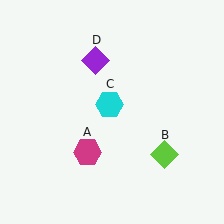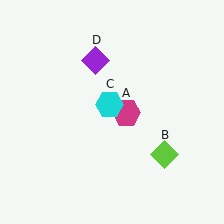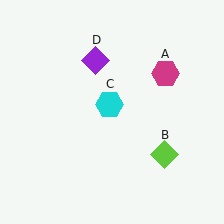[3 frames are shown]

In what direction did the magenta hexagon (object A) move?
The magenta hexagon (object A) moved up and to the right.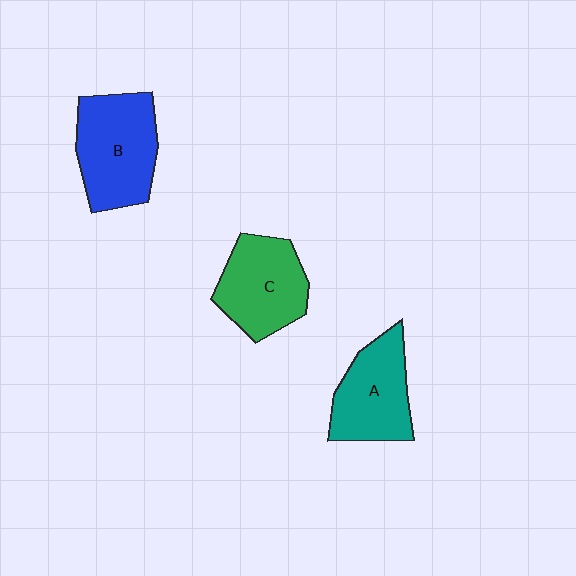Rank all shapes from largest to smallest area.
From largest to smallest: B (blue), C (green), A (teal).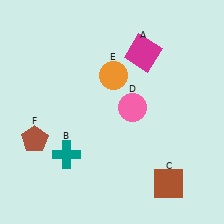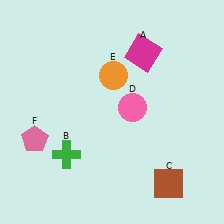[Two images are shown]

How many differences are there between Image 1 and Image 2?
There are 2 differences between the two images.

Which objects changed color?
B changed from teal to green. F changed from brown to pink.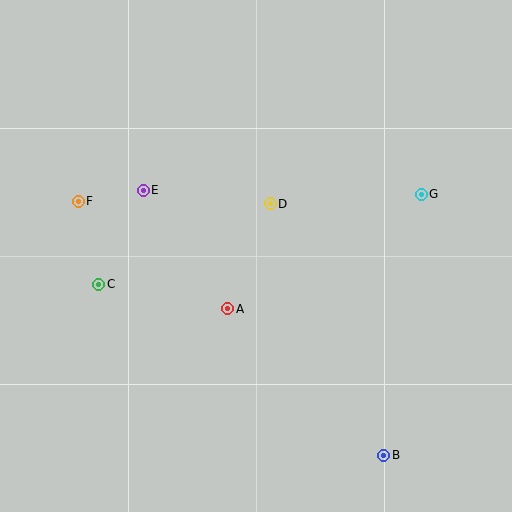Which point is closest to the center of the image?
Point D at (270, 204) is closest to the center.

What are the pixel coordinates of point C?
Point C is at (99, 284).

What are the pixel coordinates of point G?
Point G is at (421, 194).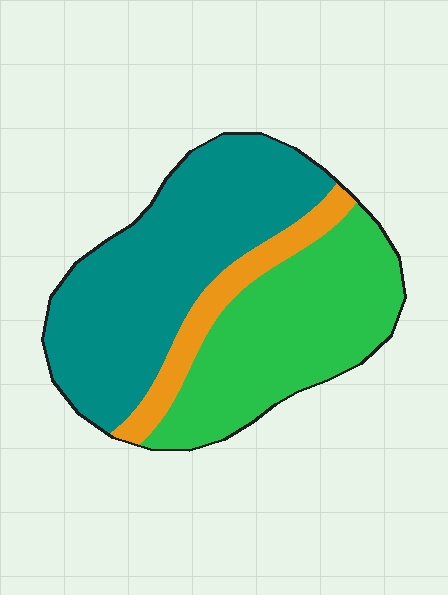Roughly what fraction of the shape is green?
Green covers around 40% of the shape.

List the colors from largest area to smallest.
From largest to smallest: teal, green, orange.